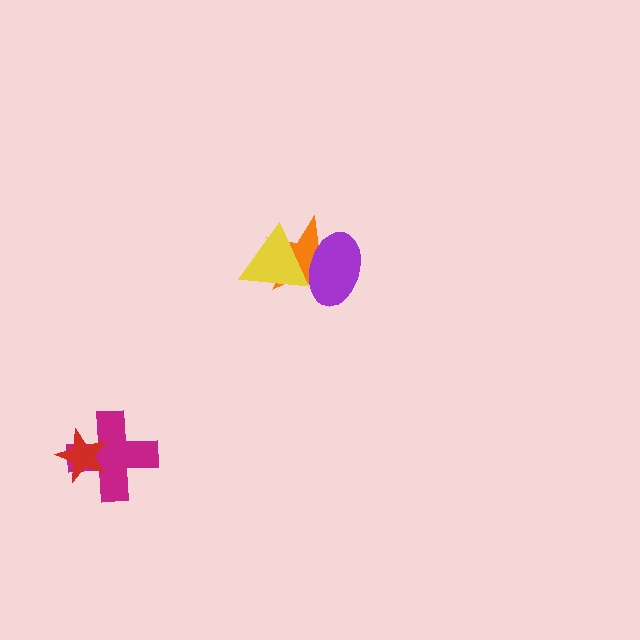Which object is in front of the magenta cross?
The red star is in front of the magenta cross.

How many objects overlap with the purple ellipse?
2 objects overlap with the purple ellipse.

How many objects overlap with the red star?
1 object overlaps with the red star.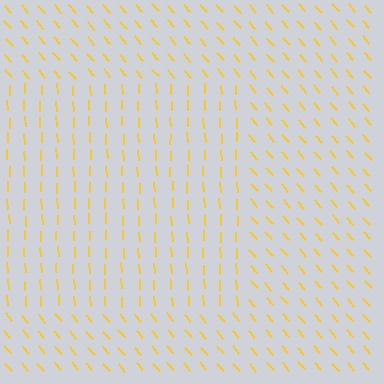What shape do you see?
I see a rectangle.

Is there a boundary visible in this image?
Yes, there is a texture boundary formed by a change in line orientation.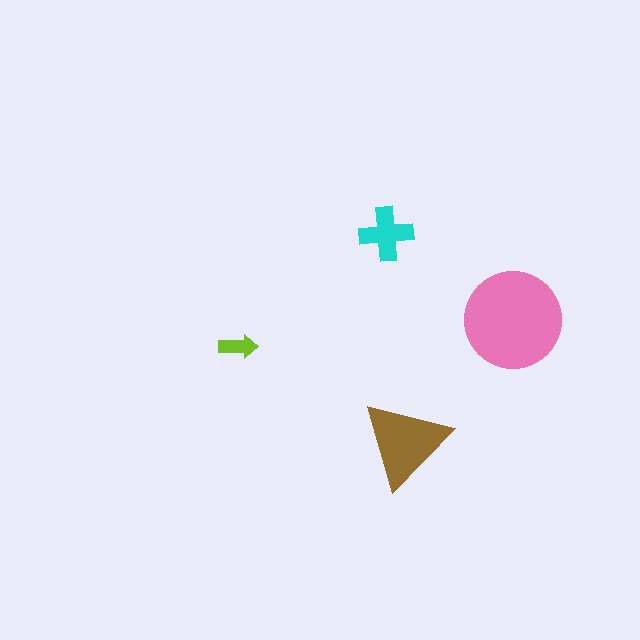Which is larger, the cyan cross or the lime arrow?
The cyan cross.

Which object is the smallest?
The lime arrow.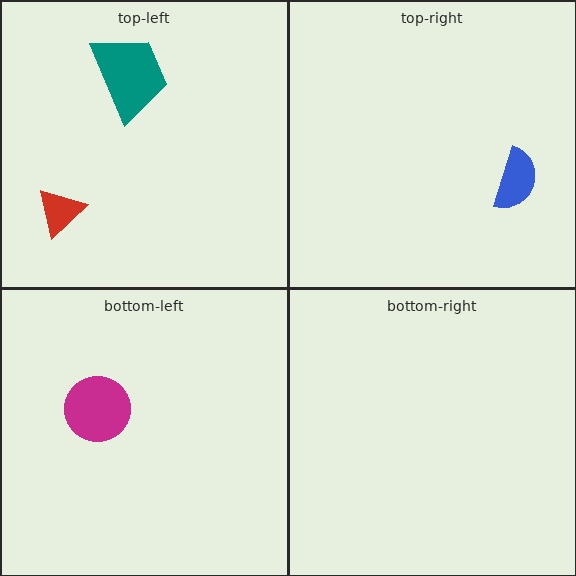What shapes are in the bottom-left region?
The magenta circle.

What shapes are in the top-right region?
The blue semicircle.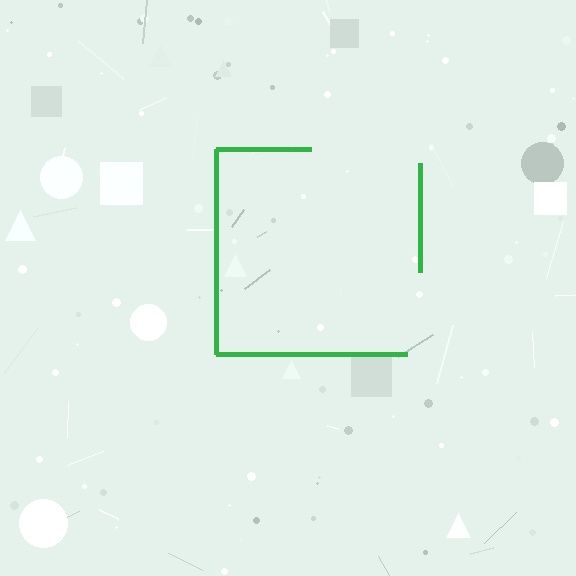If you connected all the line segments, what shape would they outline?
They would outline a square.